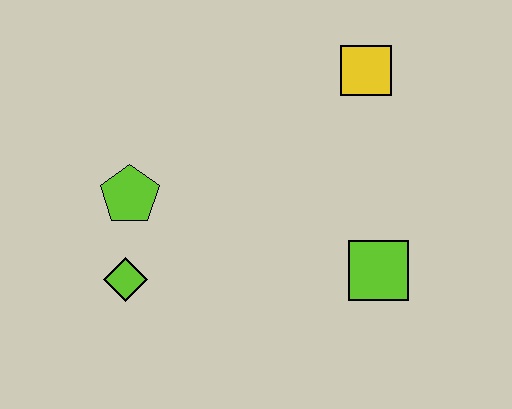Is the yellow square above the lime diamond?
Yes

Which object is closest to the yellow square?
The lime square is closest to the yellow square.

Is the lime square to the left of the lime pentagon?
No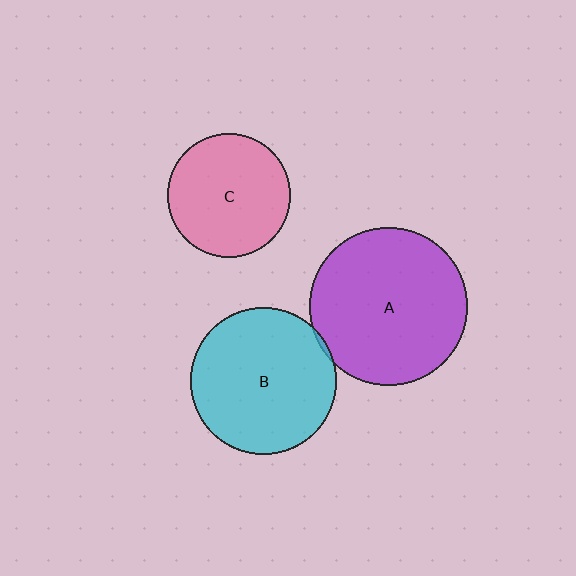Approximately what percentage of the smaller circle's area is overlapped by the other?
Approximately 5%.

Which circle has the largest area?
Circle A (purple).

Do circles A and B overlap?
Yes.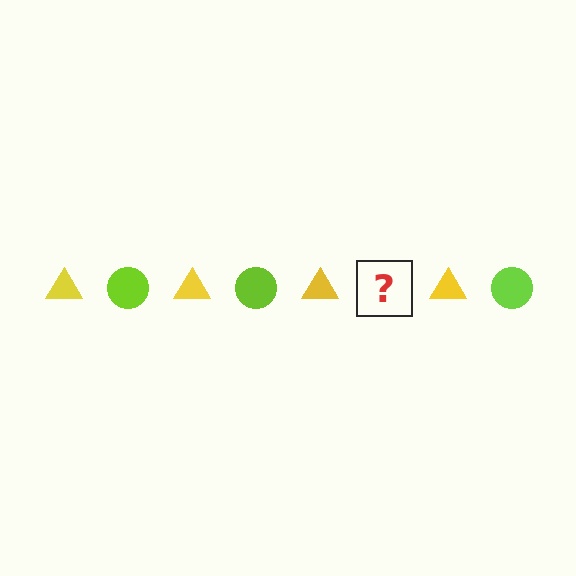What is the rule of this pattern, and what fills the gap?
The rule is that the pattern alternates between yellow triangle and lime circle. The gap should be filled with a lime circle.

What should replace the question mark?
The question mark should be replaced with a lime circle.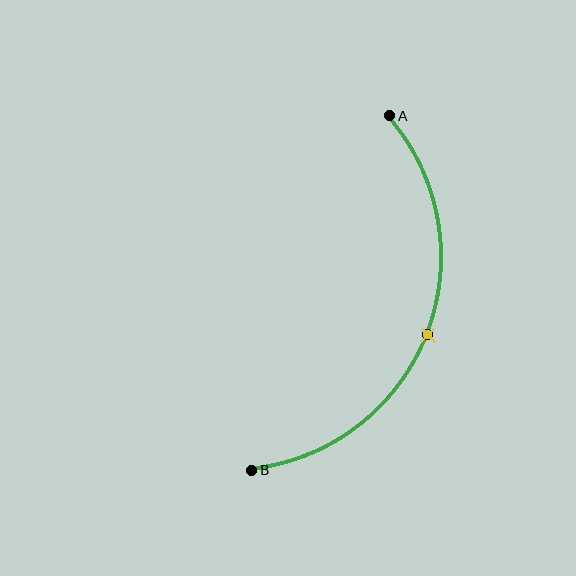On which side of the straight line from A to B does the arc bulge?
The arc bulges to the right of the straight line connecting A and B.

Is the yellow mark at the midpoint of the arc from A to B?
Yes. The yellow mark lies on the arc at equal arc-length from both A and B — it is the arc midpoint.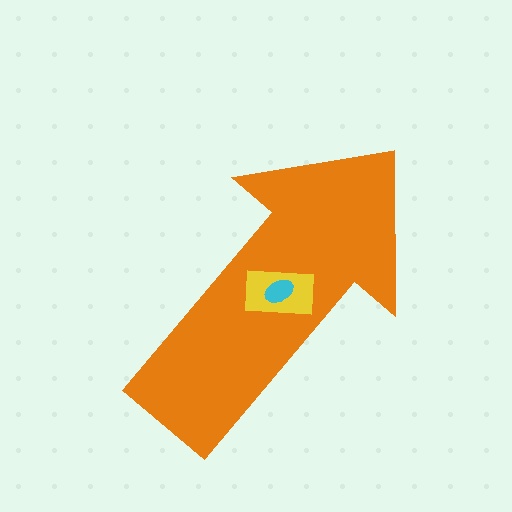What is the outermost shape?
The orange arrow.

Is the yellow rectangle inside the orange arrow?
Yes.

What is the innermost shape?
The cyan ellipse.